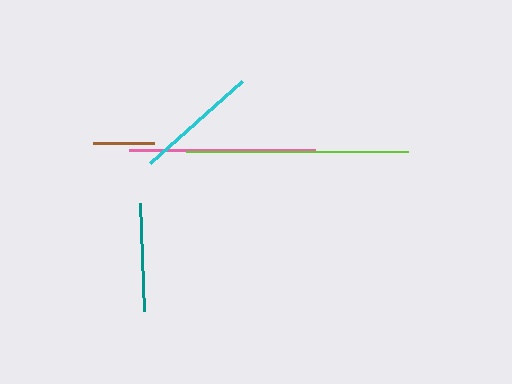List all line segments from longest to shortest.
From longest to shortest: lime, pink, cyan, teal, brown.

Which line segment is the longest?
The lime line is the longest at approximately 222 pixels.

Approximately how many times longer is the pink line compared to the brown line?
The pink line is approximately 3.1 times the length of the brown line.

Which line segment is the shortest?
The brown line is the shortest at approximately 61 pixels.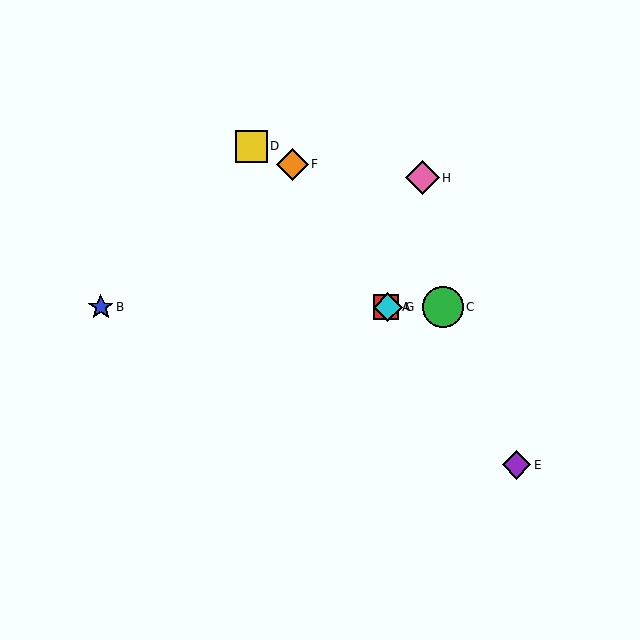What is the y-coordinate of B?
Object B is at y≈307.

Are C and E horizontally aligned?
No, C is at y≈307 and E is at y≈465.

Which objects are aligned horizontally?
Objects A, B, C, G are aligned horizontally.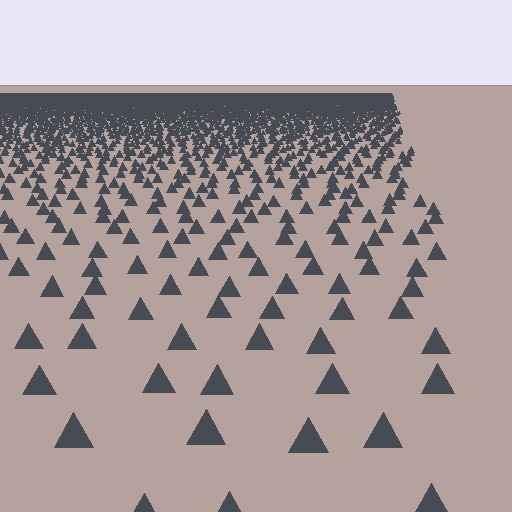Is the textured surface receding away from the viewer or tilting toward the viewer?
The surface is receding away from the viewer. Texture elements get smaller and denser toward the top.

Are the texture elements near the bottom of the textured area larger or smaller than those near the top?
Larger. Near the bottom, elements are closer to the viewer and appear at a bigger on-screen size.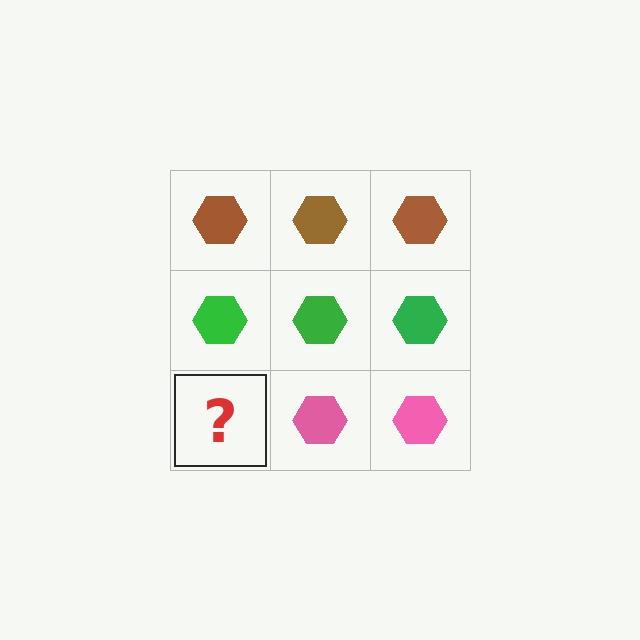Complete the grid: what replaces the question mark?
The question mark should be replaced with a pink hexagon.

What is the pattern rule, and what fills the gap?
The rule is that each row has a consistent color. The gap should be filled with a pink hexagon.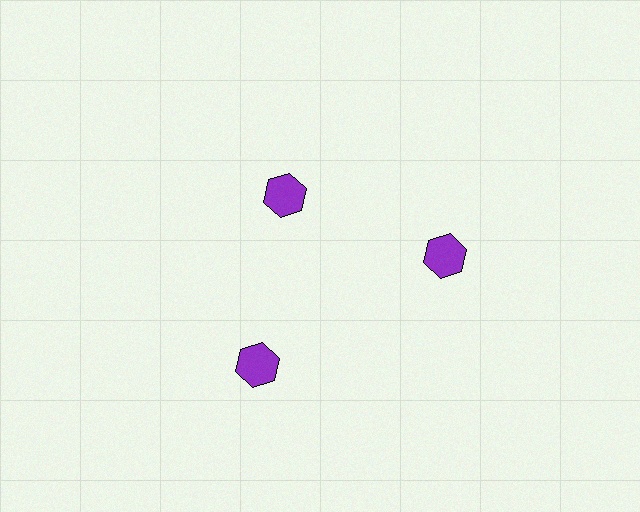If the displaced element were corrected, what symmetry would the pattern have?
It would have 3-fold rotational symmetry — the pattern would map onto itself every 120 degrees.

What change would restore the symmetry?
The symmetry would be restored by moving it outward, back onto the ring so that all 3 hexagons sit at equal angles and equal distance from the center.